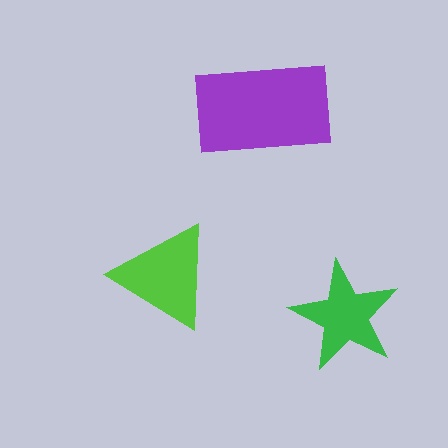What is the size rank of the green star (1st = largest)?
3rd.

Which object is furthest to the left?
The lime triangle is leftmost.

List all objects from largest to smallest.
The purple rectangle, the lime triangle, the green star.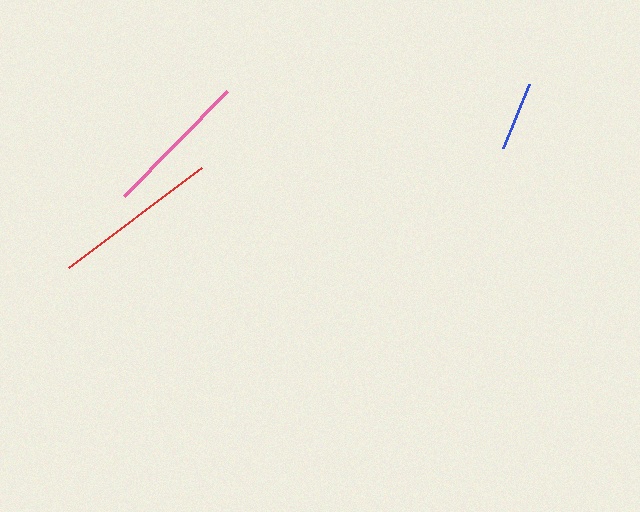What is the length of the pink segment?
The pink segment is approximately 147 pixels long.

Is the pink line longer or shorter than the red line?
The red line is longer than the pink line.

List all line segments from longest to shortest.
From longest to shortest: red, pink, blue.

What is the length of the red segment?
The red segment is approximately 166 pixels long.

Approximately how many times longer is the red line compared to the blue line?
The red line is approximately 2.4 times the length of the blue line.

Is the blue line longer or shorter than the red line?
The red line is longer than the blue line.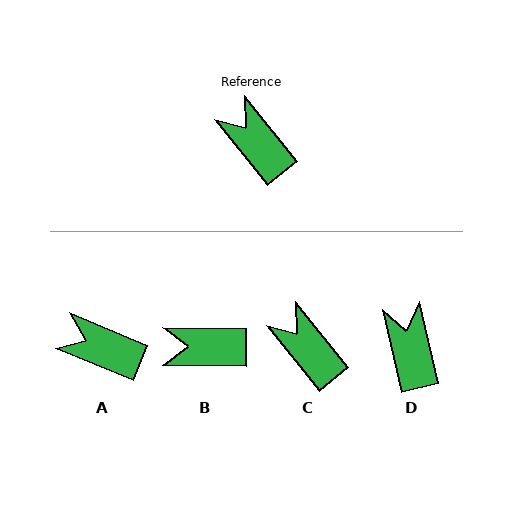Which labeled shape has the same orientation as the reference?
C.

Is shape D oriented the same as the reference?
No, it is off by about 26 degrees.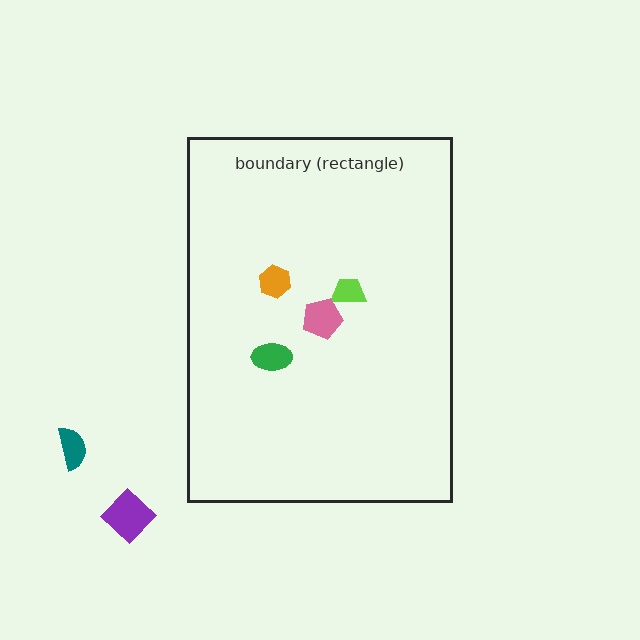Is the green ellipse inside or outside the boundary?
Inside.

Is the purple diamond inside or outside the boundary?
Outside.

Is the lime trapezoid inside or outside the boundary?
Inside.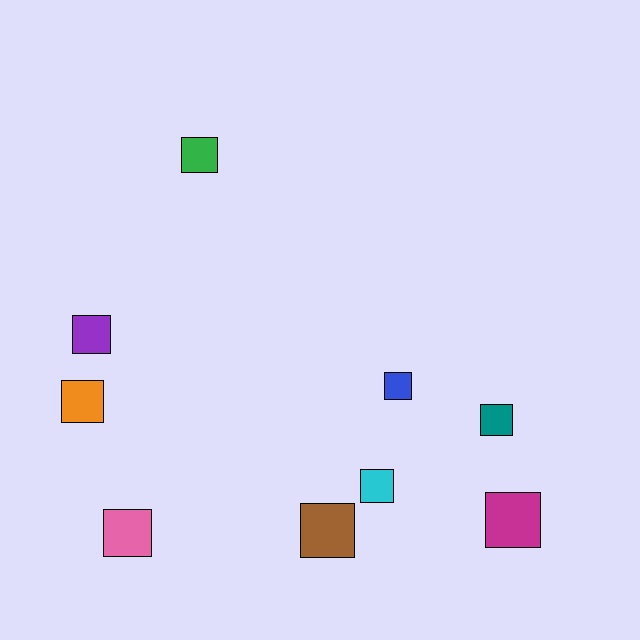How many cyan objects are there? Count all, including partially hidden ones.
There is 1 cyan object.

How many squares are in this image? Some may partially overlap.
There are 9 squares.